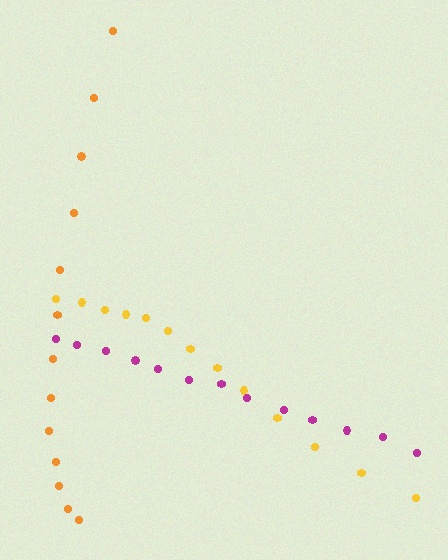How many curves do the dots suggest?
There are 3 distinct paths.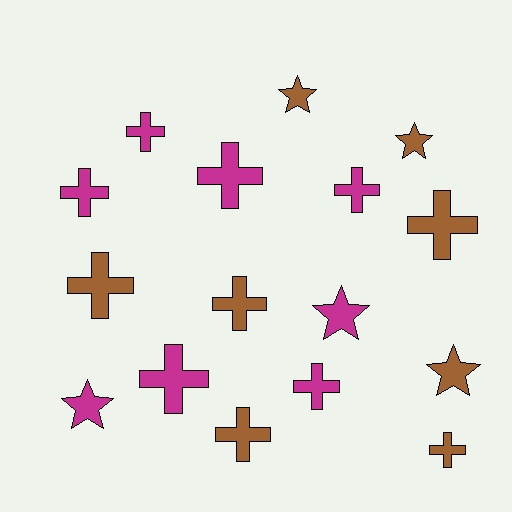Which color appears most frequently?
Magenta, with 8 objects.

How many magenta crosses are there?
There are 6 magenta crosses.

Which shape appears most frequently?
Cross, with 11 objects.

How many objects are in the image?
There are 16 objects.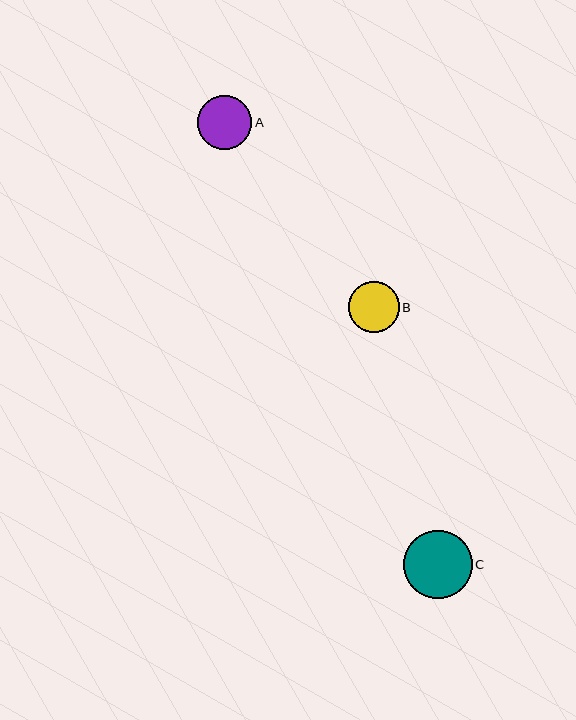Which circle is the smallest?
Circle B is the smallest with a size of approximately 51 pixels.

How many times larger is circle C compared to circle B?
Circle C is approximately 1.3 times the size of circle B.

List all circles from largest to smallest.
From largest to smallest: C, A, B.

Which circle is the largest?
Circle C is the largest with a size of approximately 69 pixels.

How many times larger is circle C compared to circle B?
Circle C is approximately 1.3 times the size of circle B.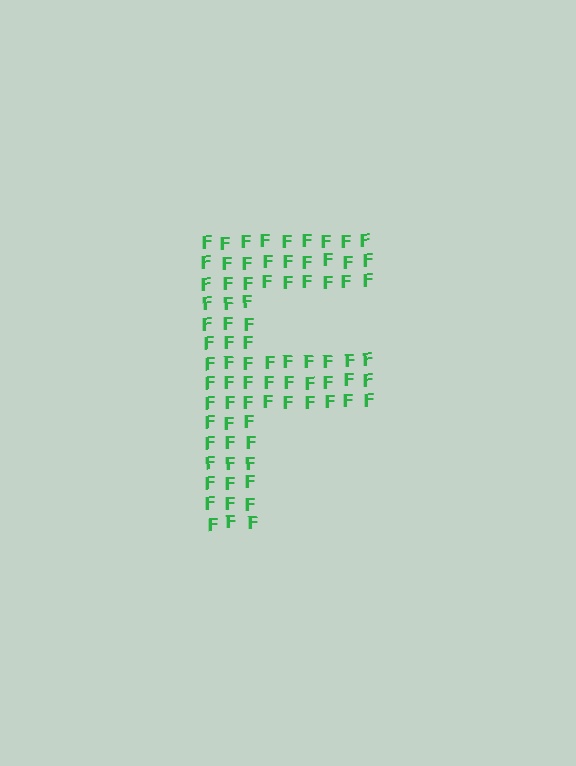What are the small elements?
The small elements are letter F's.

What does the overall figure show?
The overall figure shows the letter F.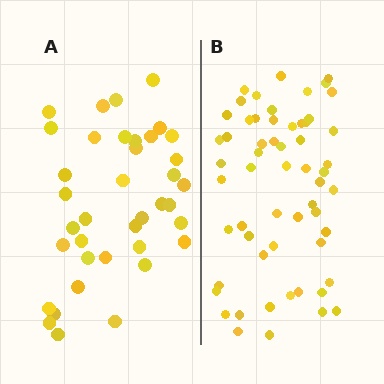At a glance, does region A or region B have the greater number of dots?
Region B (the right region) has more dots.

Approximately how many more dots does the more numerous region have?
Region B has approximately 20 more dots than region A.